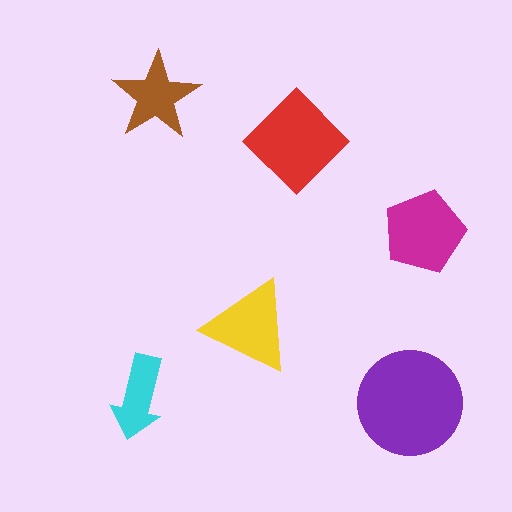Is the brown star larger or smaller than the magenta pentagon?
Smaller.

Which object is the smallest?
The cyan arrow.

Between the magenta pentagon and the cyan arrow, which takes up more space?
The magenta pentagon.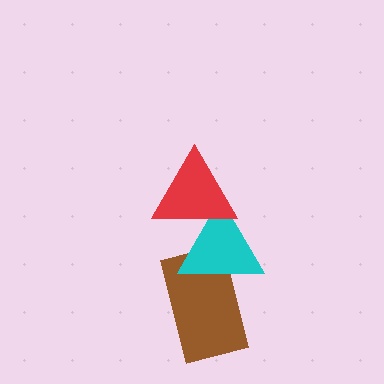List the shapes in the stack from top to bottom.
From top to bottom: the red triangle, the cyan triangle, the brown rectangle.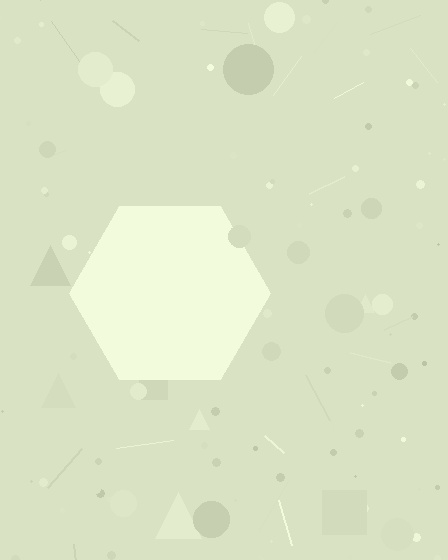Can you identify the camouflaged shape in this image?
The camouflaged shape is a hexagon.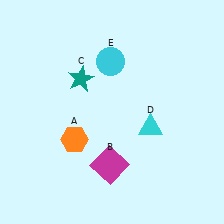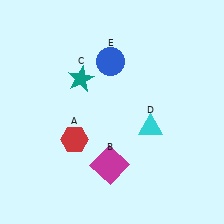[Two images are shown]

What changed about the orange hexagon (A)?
In Image 1, A is orange. In Image 2, it changed to red.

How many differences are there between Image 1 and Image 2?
There are 2 differences between the two images.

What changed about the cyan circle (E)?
In Image 1, E is cyan. In Image 2, it changed to blue.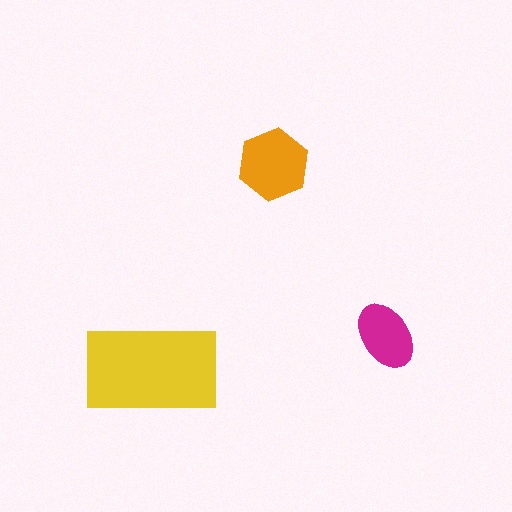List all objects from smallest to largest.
The magenta ellipse, the orange hexagon, the yellow rectangle.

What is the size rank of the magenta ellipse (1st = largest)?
3rd.